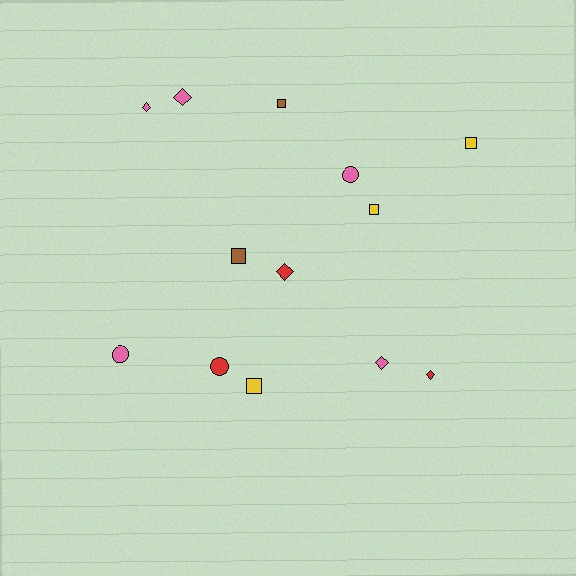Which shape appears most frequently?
Square, with 5 objects.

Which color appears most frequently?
Pink, with 5 objects.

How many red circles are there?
There is 1 red circle.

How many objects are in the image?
There are 13 objects.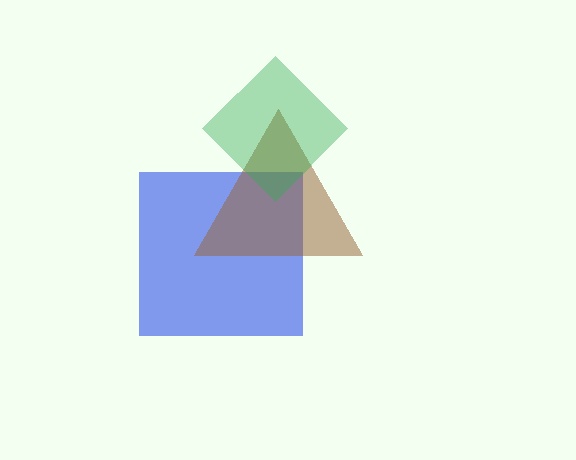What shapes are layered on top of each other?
The layered shapes are: a blue square, a brown triangle, a green diamond.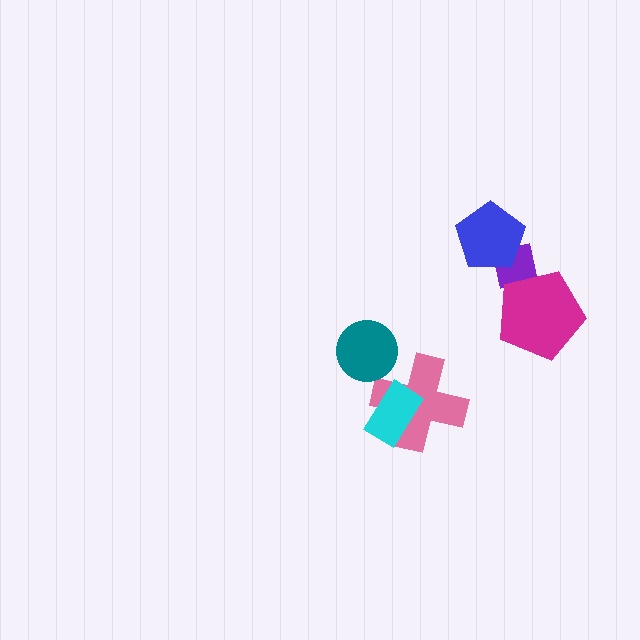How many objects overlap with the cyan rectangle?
1 object overlaps with the cyan rectangle.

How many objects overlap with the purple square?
2 objects overlap with the purple square.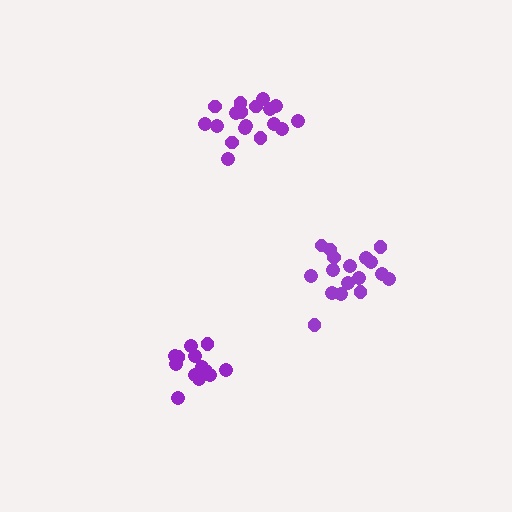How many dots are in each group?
Group 1: 18 dots, Group 2: 13 dots, Group 3: 17 dots (48 total).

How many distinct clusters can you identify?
There are 3 distinct clusters.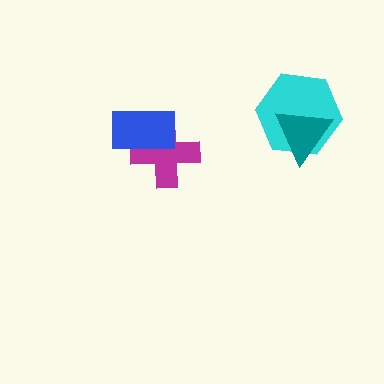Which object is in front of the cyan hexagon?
The teal triangle is in front of the cyan hexagon.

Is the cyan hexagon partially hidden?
Yes, it is partially covered by another shape.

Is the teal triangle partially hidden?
No, no other shape covers it.